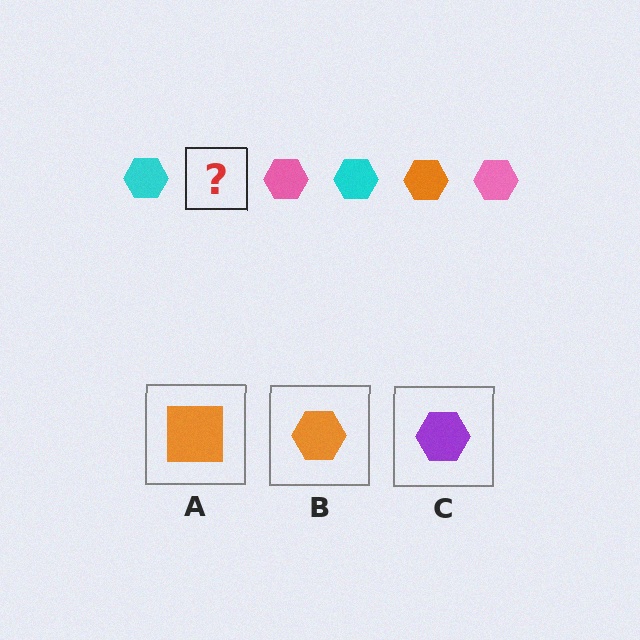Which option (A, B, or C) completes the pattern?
B.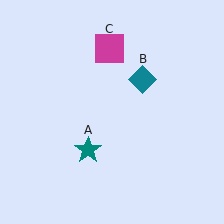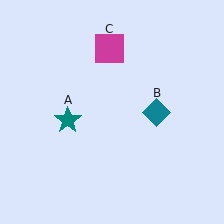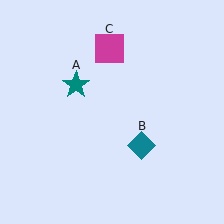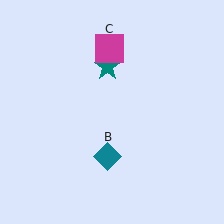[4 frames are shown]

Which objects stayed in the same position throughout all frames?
Magenta square (object C) remained stationary.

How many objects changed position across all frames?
2 objects changed position: teal star (object A), teal diamond (object B).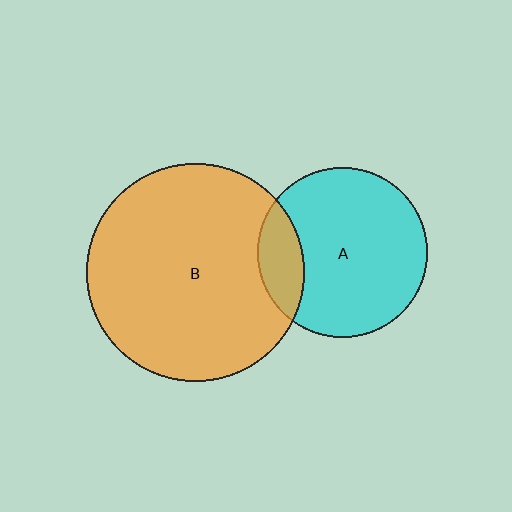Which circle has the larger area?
Circle B (orange).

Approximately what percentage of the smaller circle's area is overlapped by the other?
Approximately 15%.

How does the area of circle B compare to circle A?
Approximately 1.6 times.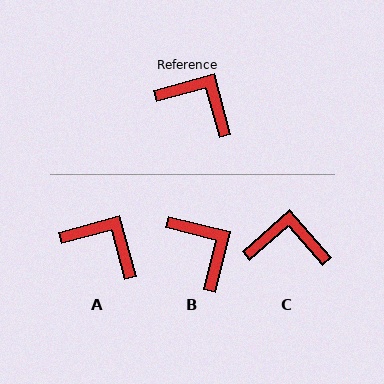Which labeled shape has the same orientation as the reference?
A.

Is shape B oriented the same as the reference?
No, it is off by about 29 degrees.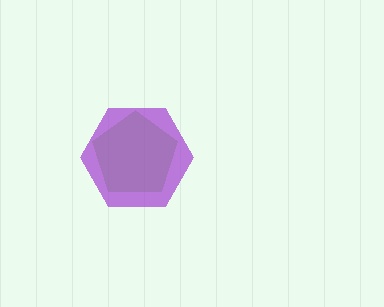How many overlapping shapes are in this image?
There are 2 overlapping shapes in the image.